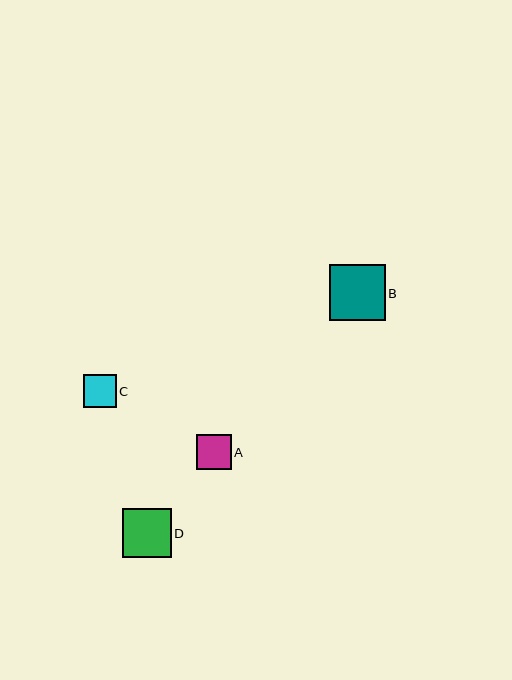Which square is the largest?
Square B is the largest with a size of approximately 56 pixels.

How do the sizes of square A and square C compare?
Square A and square C are approximately the same size.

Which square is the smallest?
Square C is the smallest with a size of approximately 32 pixels.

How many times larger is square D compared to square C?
Square D is approximately 1.5 times the size of square C.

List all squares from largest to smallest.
From largest to smallest: B, D, A, C.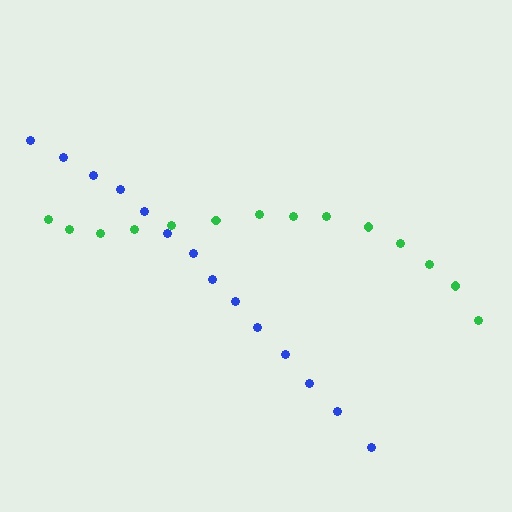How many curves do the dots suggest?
There are 2 distinct paths.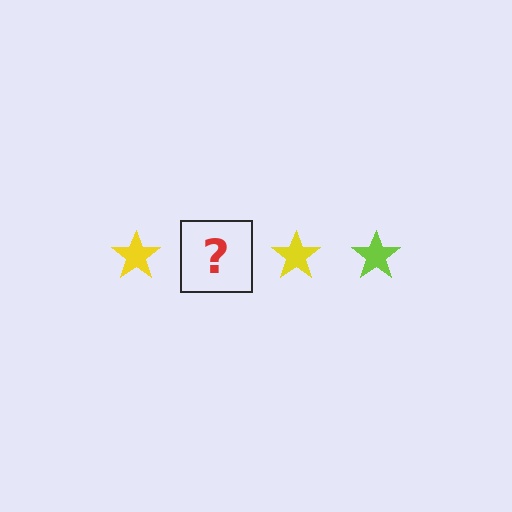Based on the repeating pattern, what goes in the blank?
The blank should be a lime star.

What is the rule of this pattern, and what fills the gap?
The rule is that the pattern cycles through yellow, lime stars. The gap should be filled with a lime star.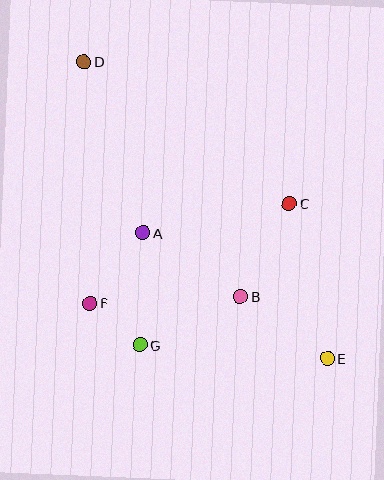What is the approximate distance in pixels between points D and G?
The distance between D and G is approximately 288 pixels.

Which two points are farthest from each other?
Points D and E are farthest from each other.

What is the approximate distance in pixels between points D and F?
The distance between D and F is approximately 241 pixels.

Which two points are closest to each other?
Points F and G are closest to each other.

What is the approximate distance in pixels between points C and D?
The distance between C and D is approximately 249 pixels.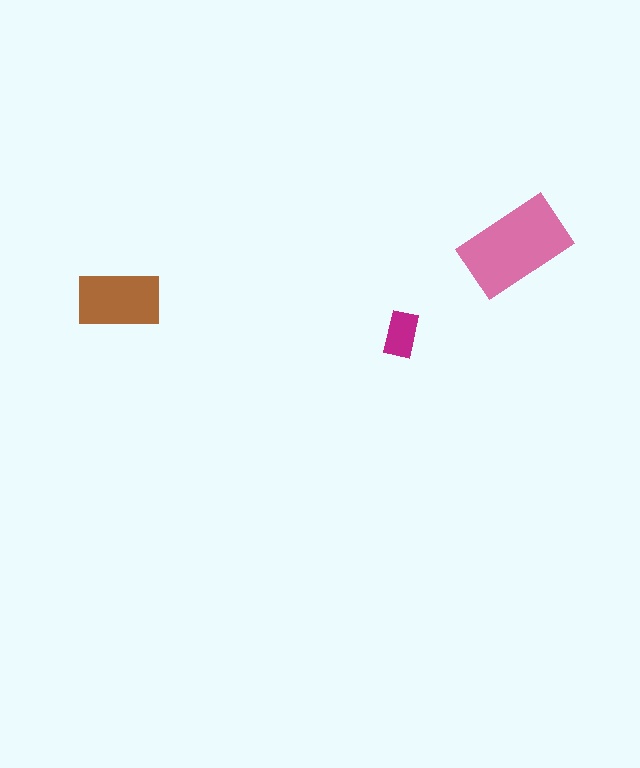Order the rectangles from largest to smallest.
the pink one, the brown one, the magenta one.